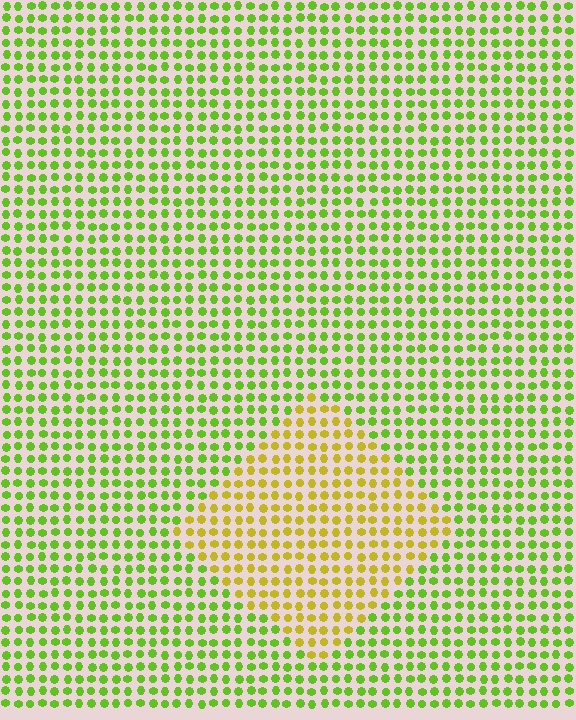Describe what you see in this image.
The image is filled with small lime elements in a uniform arrangement. A diamond-shaped region is visible where the elements are tinted to a slightly different hue, forming a subtle color boundary.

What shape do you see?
I see a diamond.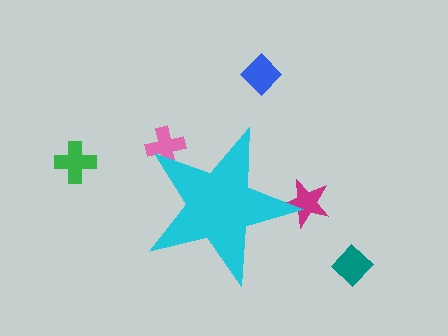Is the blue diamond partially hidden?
No, the blue diamond is fully visible.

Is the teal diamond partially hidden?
No, the teal diamond is fully visible.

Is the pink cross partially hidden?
Yes, the pink cross is partially hidden behind the cyan star.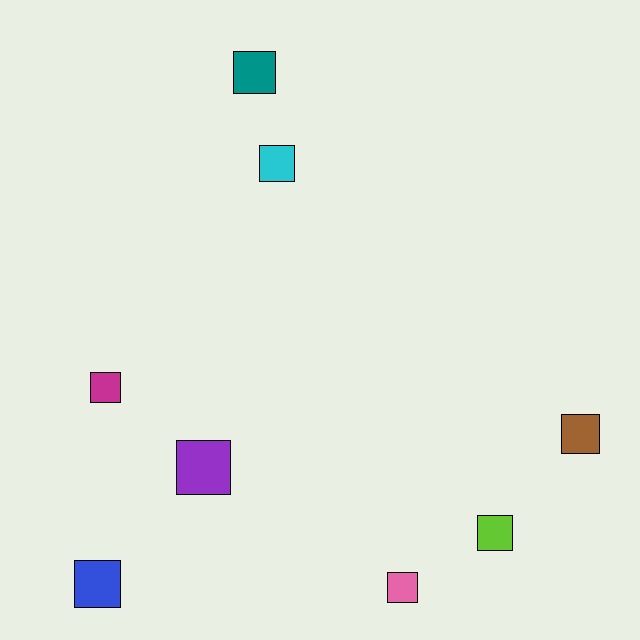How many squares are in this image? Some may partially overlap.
There are 8 squares.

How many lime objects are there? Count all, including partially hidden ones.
There is 1 lime object.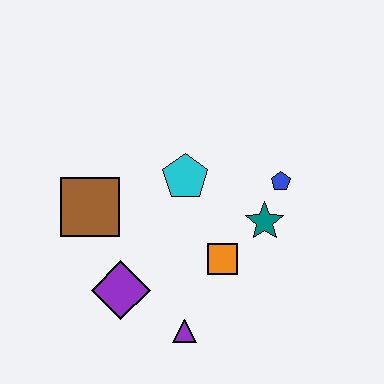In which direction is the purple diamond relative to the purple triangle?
The purple diamond is to the left of the purple triangle.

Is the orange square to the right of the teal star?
No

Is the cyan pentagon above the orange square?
Yes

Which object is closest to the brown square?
The purple diamond is closest to the brown square.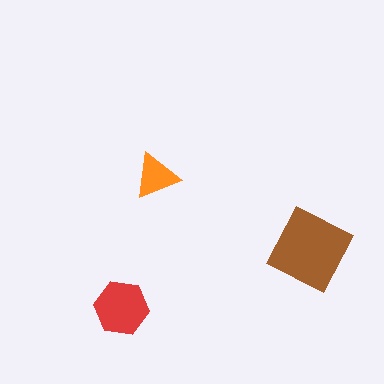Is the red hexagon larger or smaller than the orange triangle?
Larger.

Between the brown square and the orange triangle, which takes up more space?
The brown square.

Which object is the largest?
The brown square.